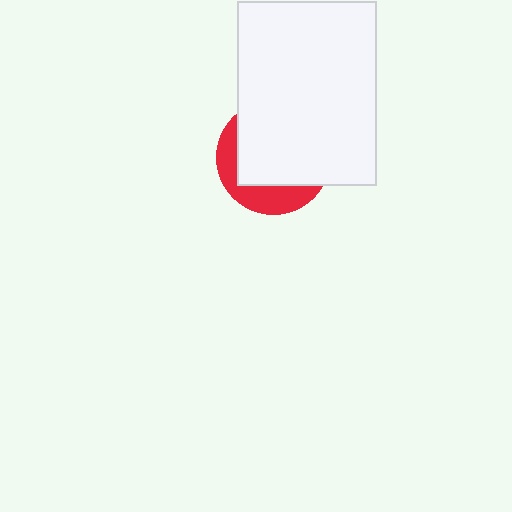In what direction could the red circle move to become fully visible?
The red circle could move toward the lower-left. That would shift it out from behind the white rectangle entirely.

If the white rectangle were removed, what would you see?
You would see the complete red circle.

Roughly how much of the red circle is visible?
A small part of it is visible (roughly 32%).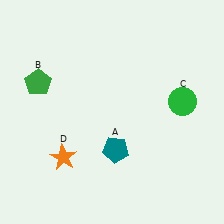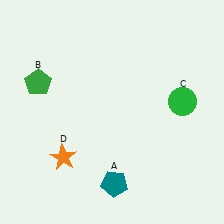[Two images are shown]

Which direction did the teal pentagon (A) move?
The teal pentagon (A) moved down.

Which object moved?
The teal pentagon (A) moved down.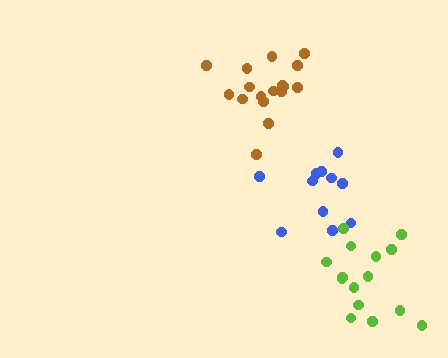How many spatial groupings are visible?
There are 3 spatial groupings.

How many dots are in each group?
Group 1: 17 dots, Group 2: 11 dots, Group 3: 15 dots (43 total).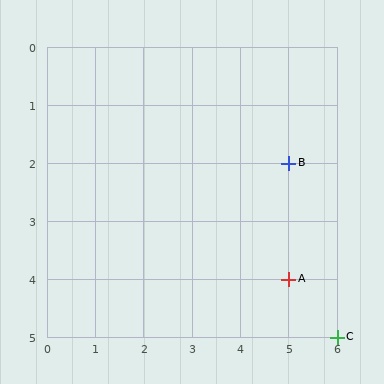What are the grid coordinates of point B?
Point B is at grid coordinates (5, 2).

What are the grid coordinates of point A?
Point A is at grid coordinates (5, 4).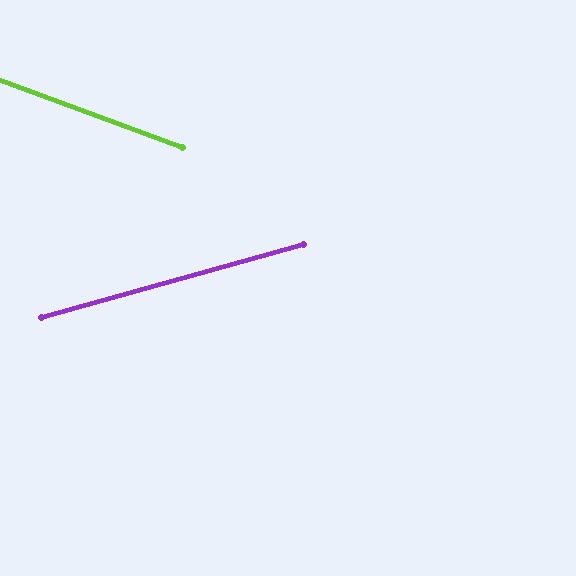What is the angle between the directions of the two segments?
Approximately 36 degrees.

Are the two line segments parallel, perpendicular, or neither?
Neither parallel nor perpendicular — they differ by about 36°.